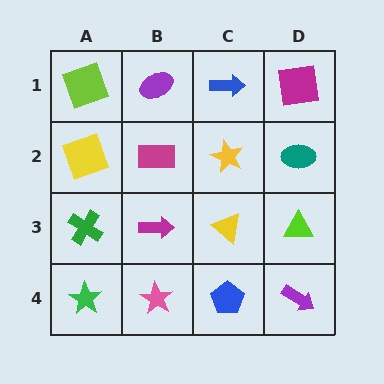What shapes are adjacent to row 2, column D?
A magenta square (row 1, column D), a lime triangle (row 3, column D), a yellow star (row 2, column C).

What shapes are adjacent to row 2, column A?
A lime square (row 1, column A), a green cross (row 3, column A), a magenta rectangle (row 2, column B).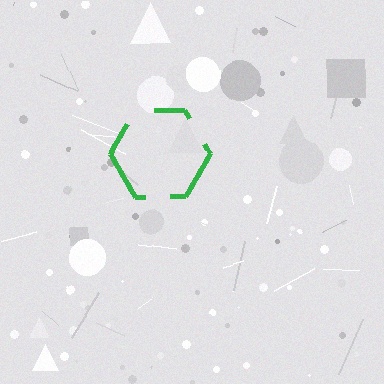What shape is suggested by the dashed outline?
The dashed outline suggests a hexagon.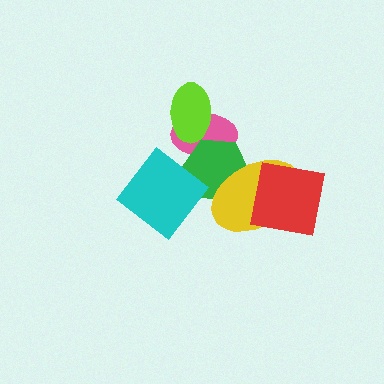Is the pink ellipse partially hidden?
Yes, it is partially covered by another shape.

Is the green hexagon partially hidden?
Yes, it is partially covered by another shape.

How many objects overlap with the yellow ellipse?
2 objects overlap with the yellow ellipse.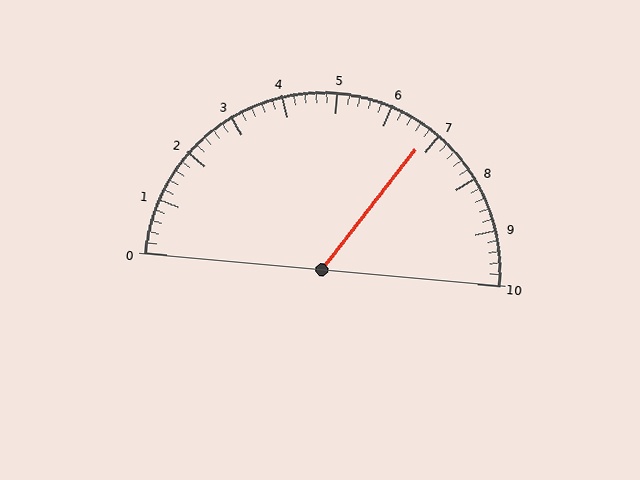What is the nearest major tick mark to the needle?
The nearest major tick mark is 7.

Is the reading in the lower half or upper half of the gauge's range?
The reading is in the upper half of the range (0 to 10).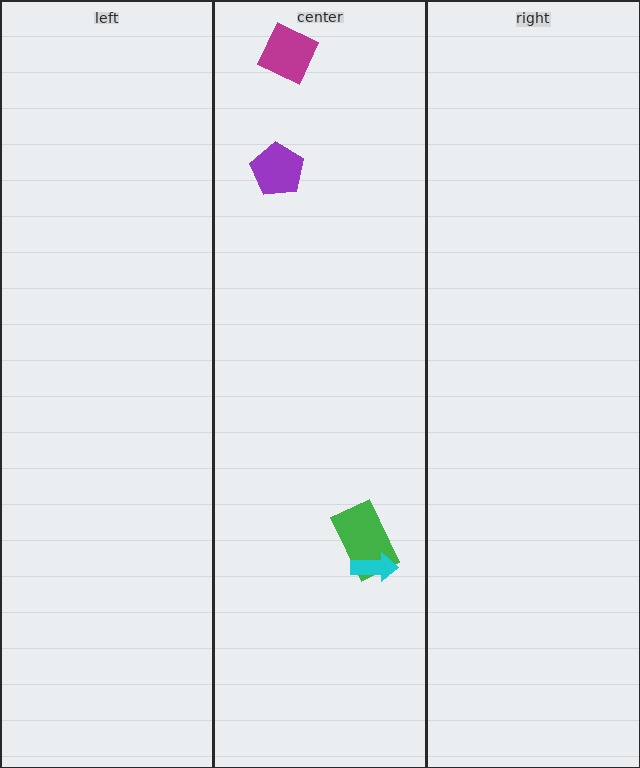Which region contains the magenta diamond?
The center region.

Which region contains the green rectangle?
The center region.